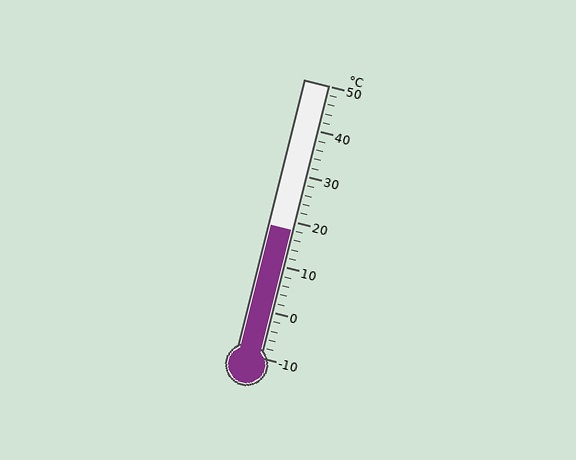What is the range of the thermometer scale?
The thermometer scale ranges from -10°C to 50°C.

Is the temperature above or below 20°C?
The temperature is below 20°C.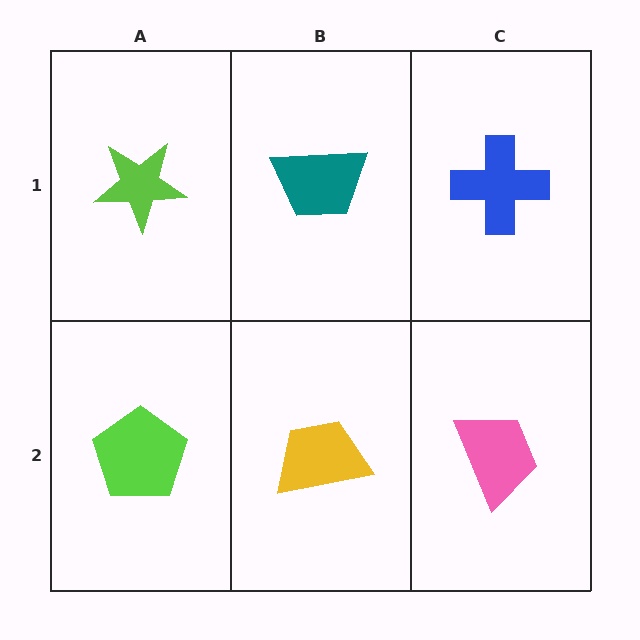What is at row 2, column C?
A pink trapezoid.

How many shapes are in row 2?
3 shapes.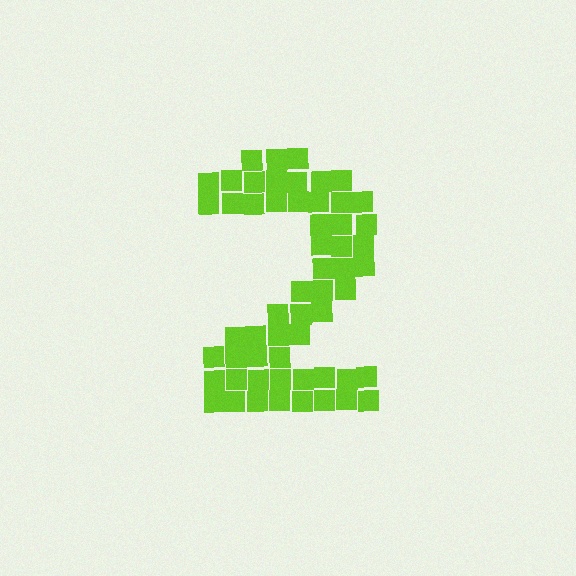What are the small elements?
The small elements are squares.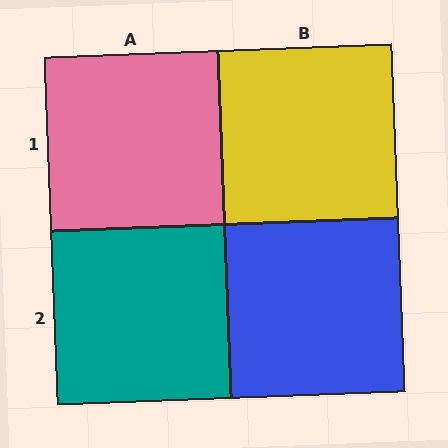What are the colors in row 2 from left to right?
Teal, blue.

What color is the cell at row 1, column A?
Pink.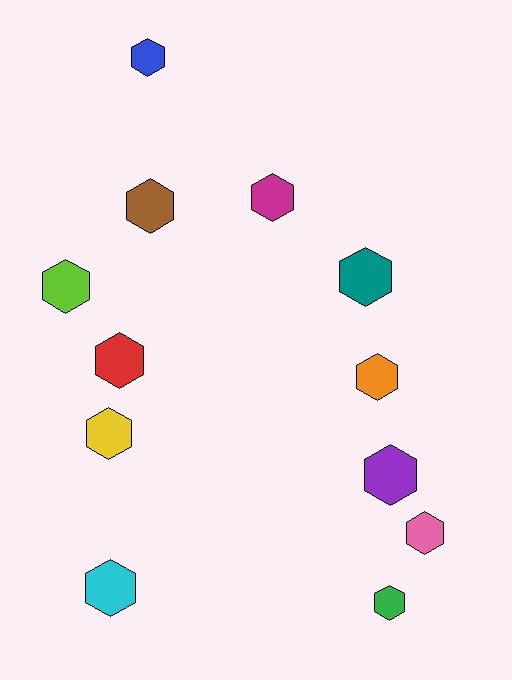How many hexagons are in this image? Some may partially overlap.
There are 12 hexagons.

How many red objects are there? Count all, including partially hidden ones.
There is 1 red object.